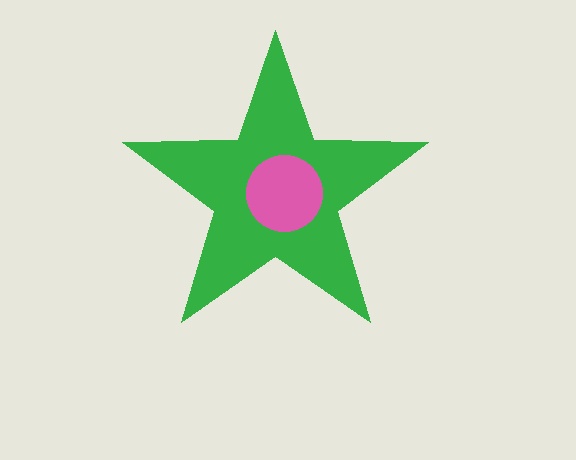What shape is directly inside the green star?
The pink circle.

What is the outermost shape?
The green star.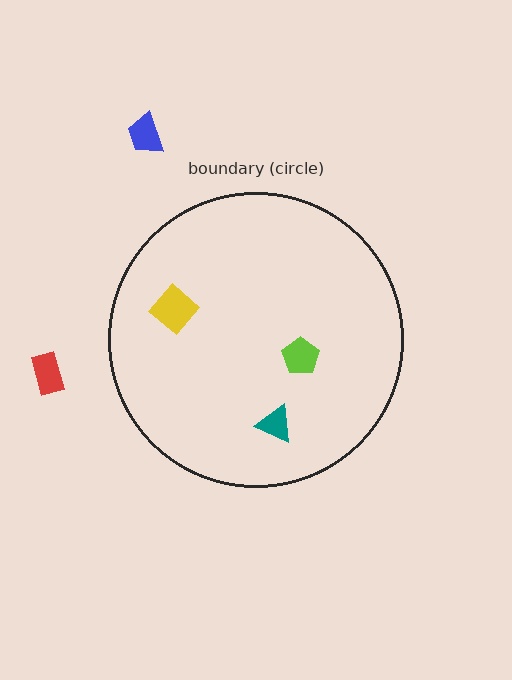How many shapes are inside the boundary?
3 inside, 2 outside.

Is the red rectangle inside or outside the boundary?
Outside.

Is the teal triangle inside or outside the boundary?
Inside.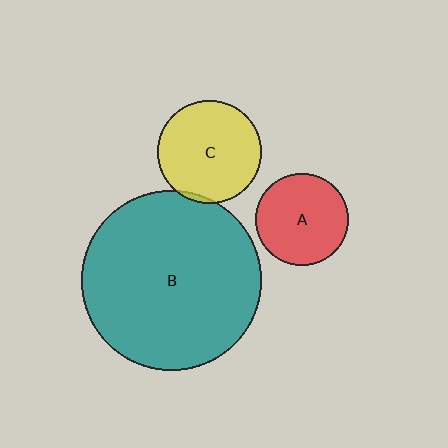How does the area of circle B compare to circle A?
Approximately 3.7 times.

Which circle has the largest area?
Circle B (teal).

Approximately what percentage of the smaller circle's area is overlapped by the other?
Approximately 5%.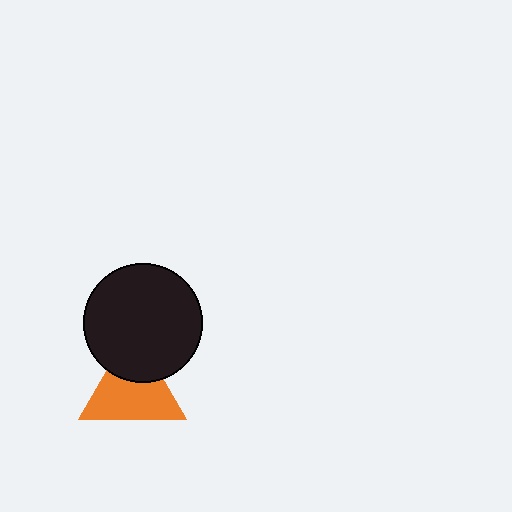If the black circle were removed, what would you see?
You would see the complete orange triangle.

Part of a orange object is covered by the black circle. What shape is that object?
It is a triangle.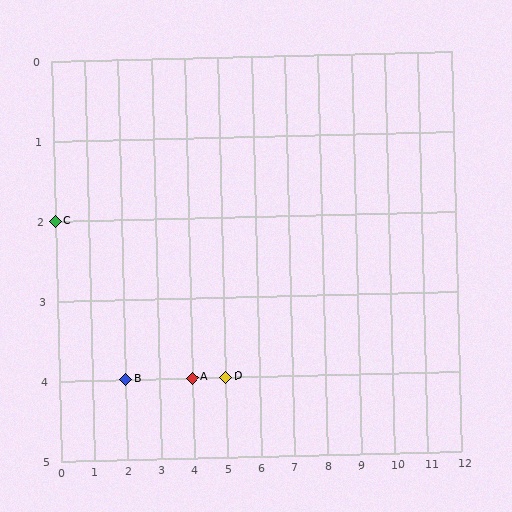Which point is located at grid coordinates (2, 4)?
Point B is at (2, 4).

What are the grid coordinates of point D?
Point D is at grid coordinates (5, 4).